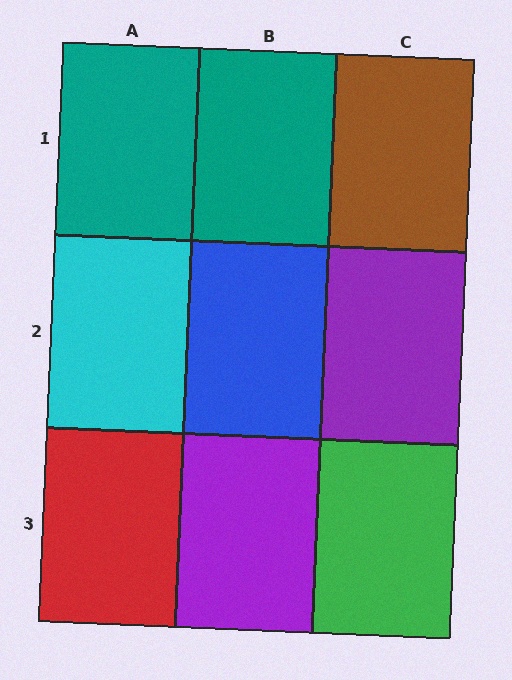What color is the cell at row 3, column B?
Purple.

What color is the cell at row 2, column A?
Cyan.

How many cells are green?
1 cell is green.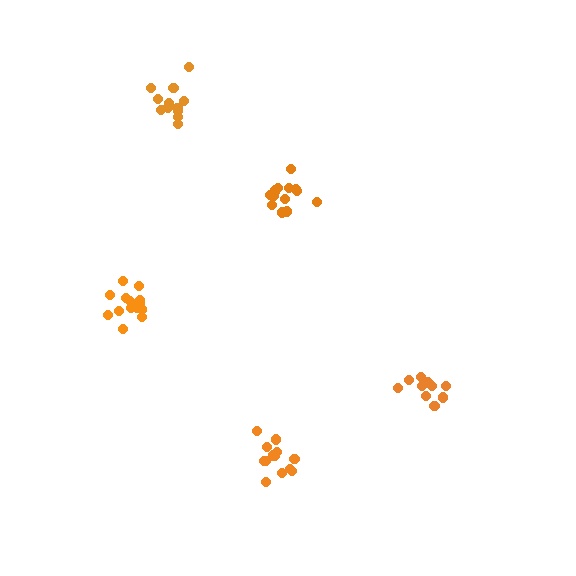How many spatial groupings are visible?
There are 5 spatial groupings.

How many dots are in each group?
Group 1: 11 dots, Group 2: 13 dots, Group 3: 14 dots, Group 4: 15 dots, Group 5: 12 dots (65 total).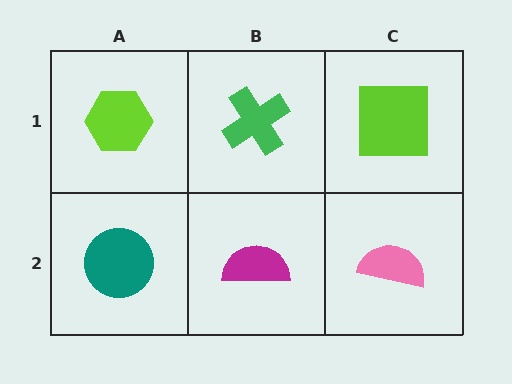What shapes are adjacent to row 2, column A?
A lime hexagon (row 1, column A), a magenta semicircle (row 2, column B).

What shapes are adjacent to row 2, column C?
A lime square (row 1, column C), a magenta semicircle (row 2, column B).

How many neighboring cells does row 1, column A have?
2.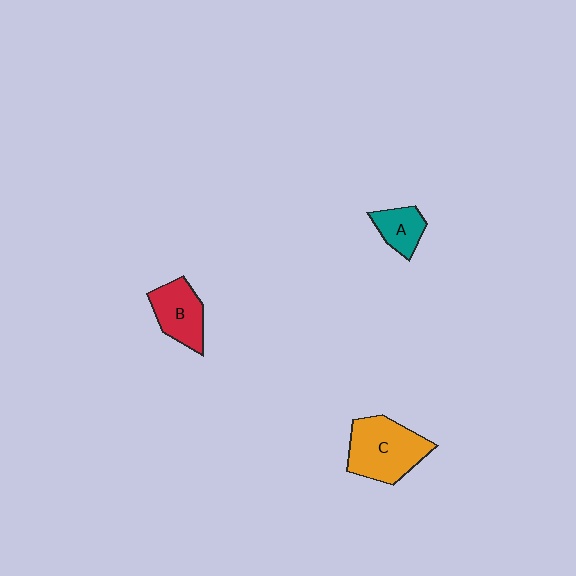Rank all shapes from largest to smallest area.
From largest to smallest: C (orange), B (red), A (teal).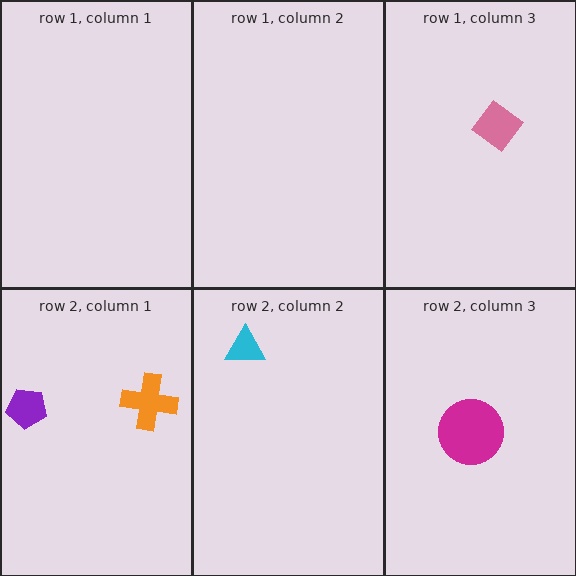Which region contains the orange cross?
The row 2, column 1 region.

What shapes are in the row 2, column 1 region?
The orange cross, the purple pentagon.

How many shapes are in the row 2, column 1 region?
2.